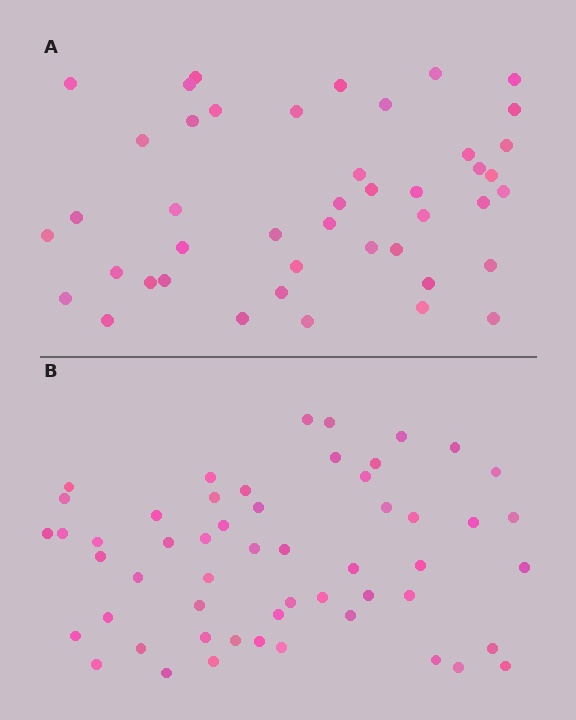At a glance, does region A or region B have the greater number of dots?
Region B (the bottom region) has more dots.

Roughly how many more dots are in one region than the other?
Region B has roughly 10 or so more dots than region A.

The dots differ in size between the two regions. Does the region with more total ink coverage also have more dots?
No. Region A has more total ink coverage because its dots are larger, but region B actually contains more individual dots. Total area can be misleading — the number of items is what matters here.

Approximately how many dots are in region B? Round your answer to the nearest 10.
About 50 dots. (The exact count is 54, which rounds to 50.)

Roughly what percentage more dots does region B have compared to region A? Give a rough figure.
About 25% more.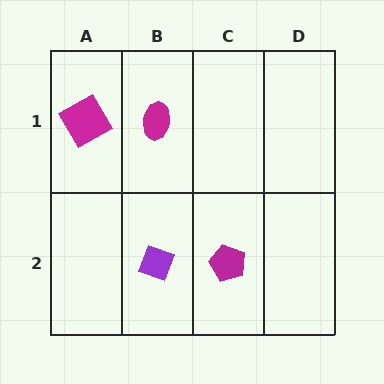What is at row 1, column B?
A magenta ellipse.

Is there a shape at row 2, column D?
No, that cell is empty.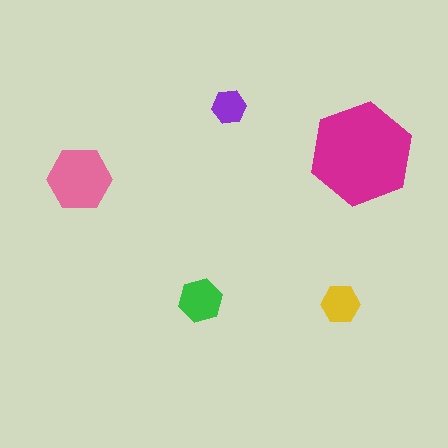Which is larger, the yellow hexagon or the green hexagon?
The green one.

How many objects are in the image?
There are 5 objects in the image.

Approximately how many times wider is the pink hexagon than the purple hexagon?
About 2 times wider.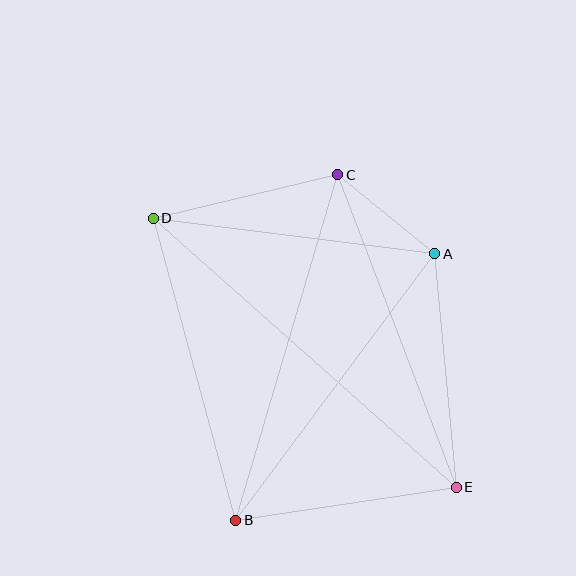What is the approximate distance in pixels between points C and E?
The distance between C and E is approximately 334 pixels.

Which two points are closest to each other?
Points A and C are closest to each other.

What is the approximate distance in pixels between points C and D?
The distance between C and D is approximately 190 pixels.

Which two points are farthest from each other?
Points D and E are farthest from each other.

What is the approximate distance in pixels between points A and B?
The distance between A and B is approximately 333 pixels.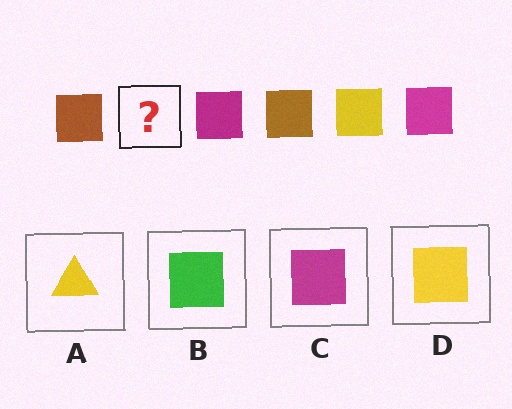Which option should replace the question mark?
Option D.